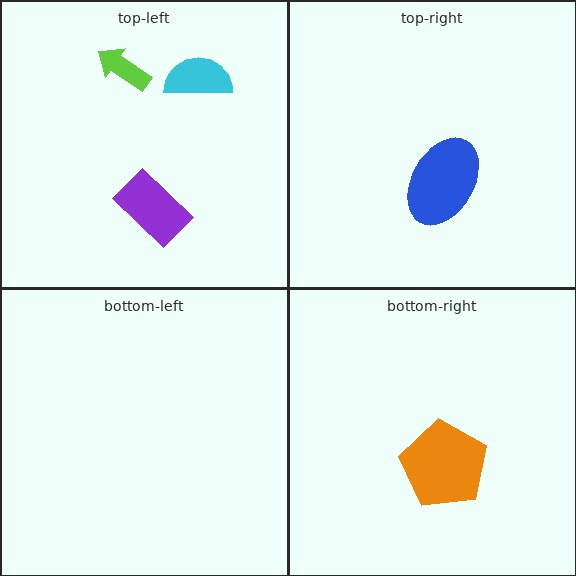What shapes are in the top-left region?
The lime arrow, the purple rectangle, the cyan semicircle.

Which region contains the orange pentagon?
The bottom-right region.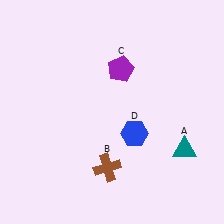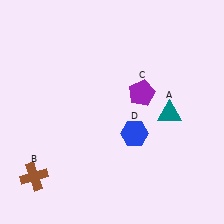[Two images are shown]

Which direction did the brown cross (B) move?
The brown cross (B) moved left.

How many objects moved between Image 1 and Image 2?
3 objects moved between the two images.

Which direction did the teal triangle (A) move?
The teal triangle (A) moved up.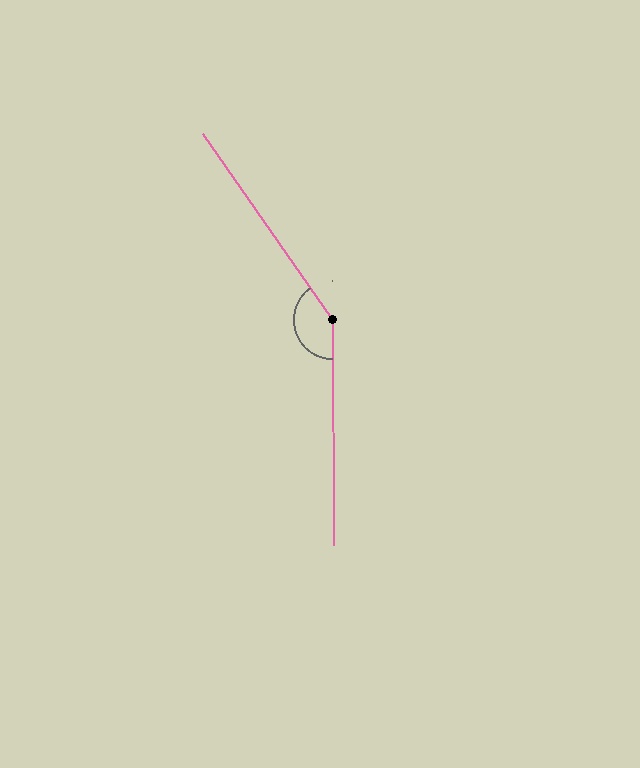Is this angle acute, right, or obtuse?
It is obtuse.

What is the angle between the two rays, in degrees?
Approximately 146 degrees.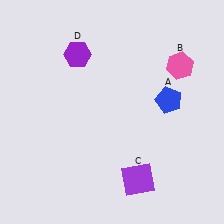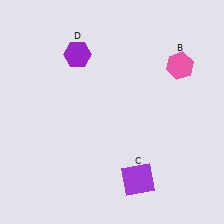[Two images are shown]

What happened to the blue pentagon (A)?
The blue pentagon (A) was removed in Image 2. It was in the top-right area of Image 1.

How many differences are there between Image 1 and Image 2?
There is 1 difference between the two images.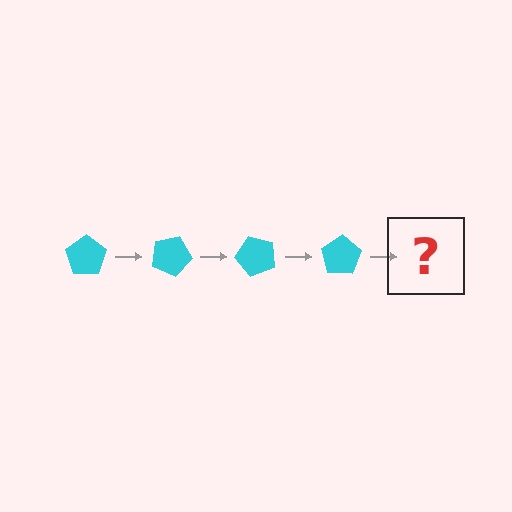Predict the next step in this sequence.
The next step is a cyan pentagon rotated 100 degrees.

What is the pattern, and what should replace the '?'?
The pattern is that the pentagon rotates 25 degrees each step. The '?' should be a cyan pentagon rotated 100 degrees.